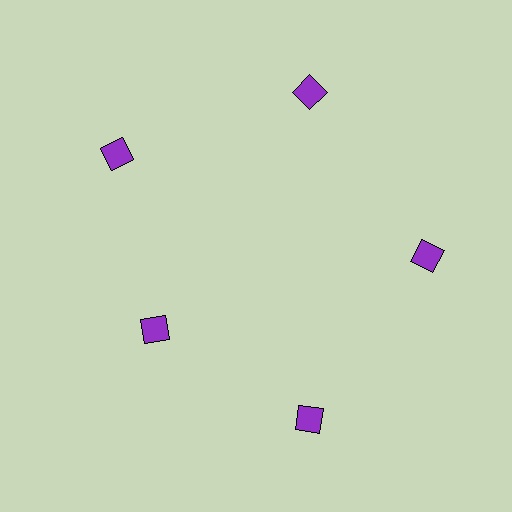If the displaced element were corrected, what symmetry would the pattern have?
It would have 5-fold rotational symmetry — the pattern would map onto itself every 72 degrees.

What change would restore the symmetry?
The symmetry would be restored by moving it outward, back onto the ring so that all 5 diamonds sit at equal angles and equal distance from the center.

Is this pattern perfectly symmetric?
No. The 5 purple diamonds are arranged in a ring, but one element near the 8 o'clock position is pulled inward toward the center, breaking the 5-fold rotational symmetry.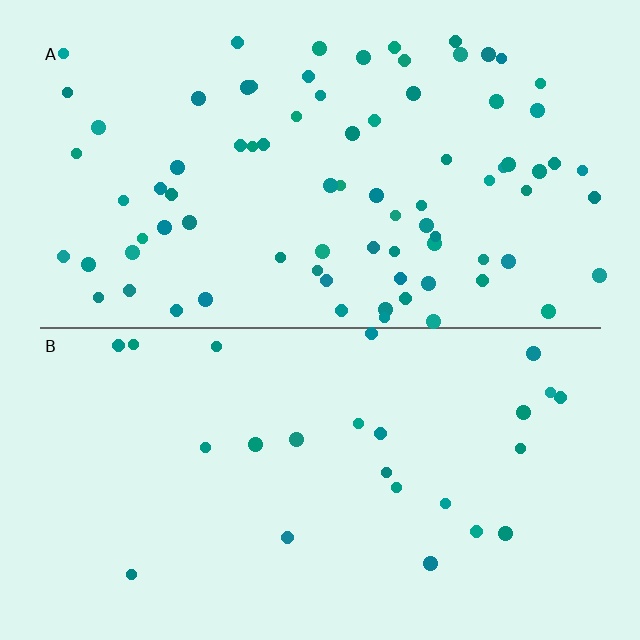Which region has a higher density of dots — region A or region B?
A (the top).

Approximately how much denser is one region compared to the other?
Approximately 3.3× — region A over region B.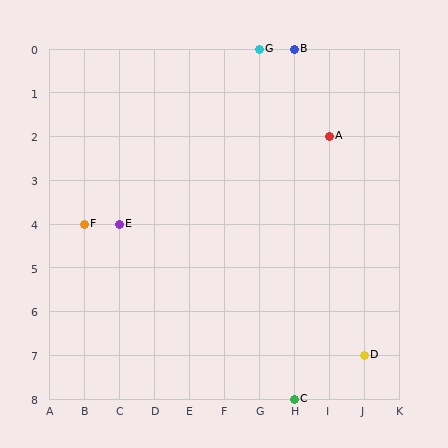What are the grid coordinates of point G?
Point G is at grid coordinates (G, 0).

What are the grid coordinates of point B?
Point B is at grid coordinates (H, 0).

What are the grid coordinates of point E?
Point E is at grid coordinates (C, 4).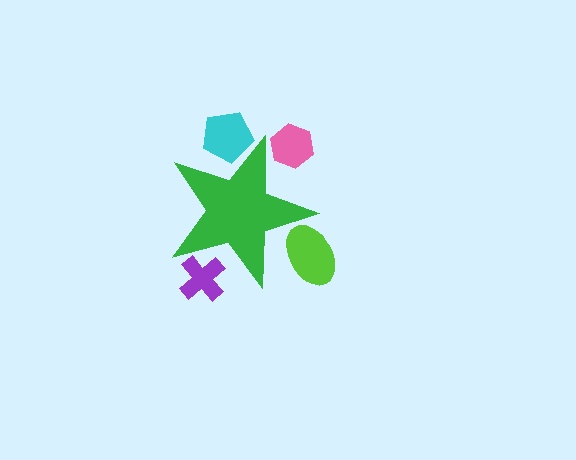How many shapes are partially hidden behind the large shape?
4 shapes are partially hidden.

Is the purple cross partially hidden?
Yes, the purple cross is partially hidden behind the green star.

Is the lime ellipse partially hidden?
Yes, the lime ellipse is partially hidden behind the green star.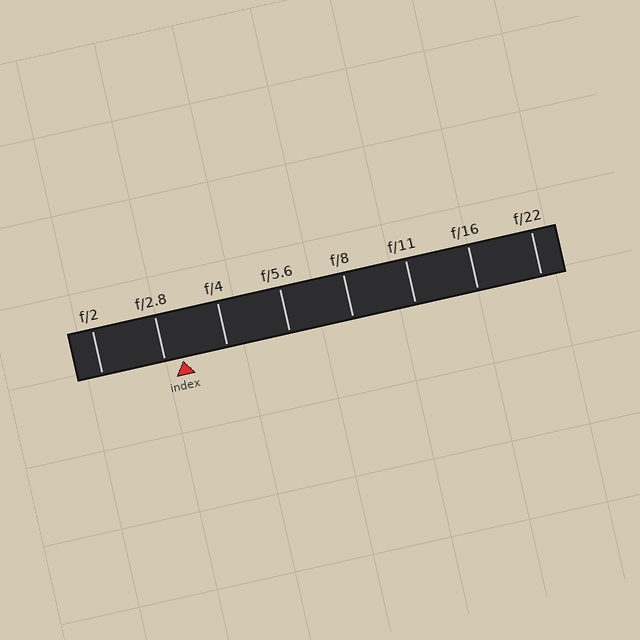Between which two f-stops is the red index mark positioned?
The index mark is between f/2.8 and f/4.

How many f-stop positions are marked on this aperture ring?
There are 8 f-stop positions marked.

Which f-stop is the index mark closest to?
The index mark is closest to f/2.8.